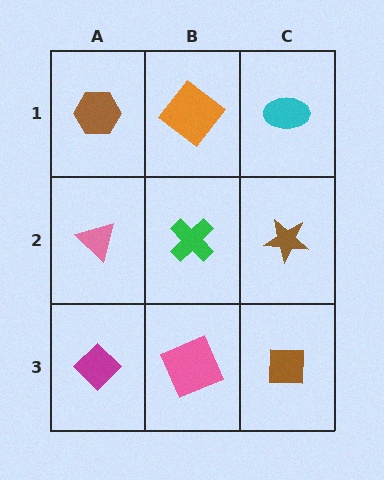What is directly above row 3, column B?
A green cross.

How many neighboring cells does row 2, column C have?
3.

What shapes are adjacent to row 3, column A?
A pink triangle (row 2, column A), a pink square (row 3, column B).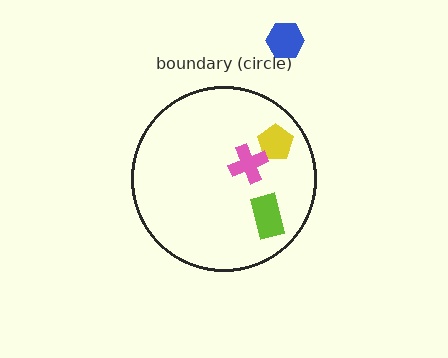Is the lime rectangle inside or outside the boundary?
Inside.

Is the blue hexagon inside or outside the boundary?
Outside.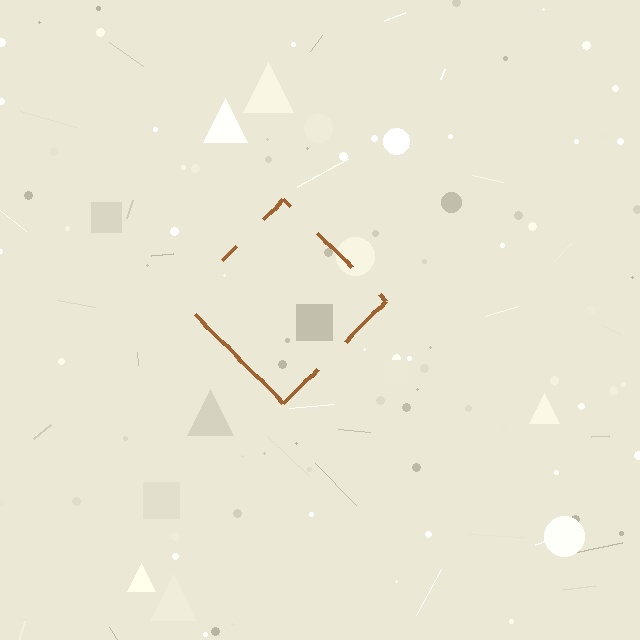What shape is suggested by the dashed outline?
The dashed outline suggests a diamond.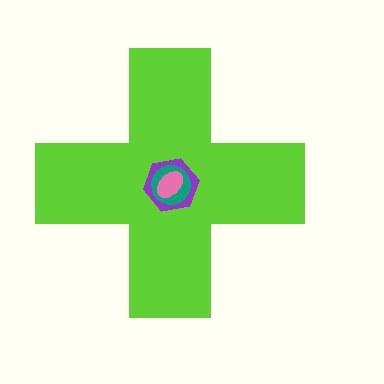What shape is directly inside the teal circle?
The pink ellipse.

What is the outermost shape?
The lime cross.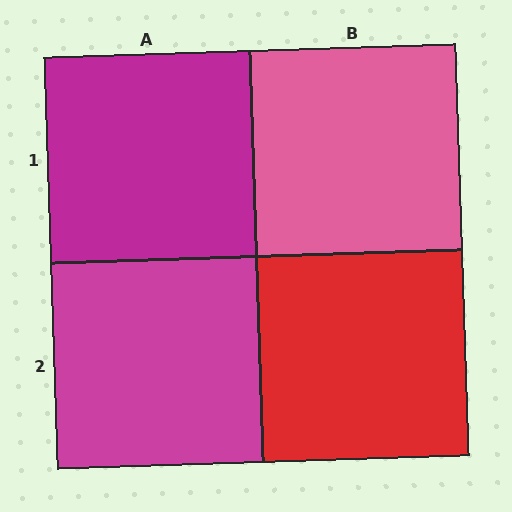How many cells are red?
1 cell is red.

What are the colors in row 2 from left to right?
Magenta, red.